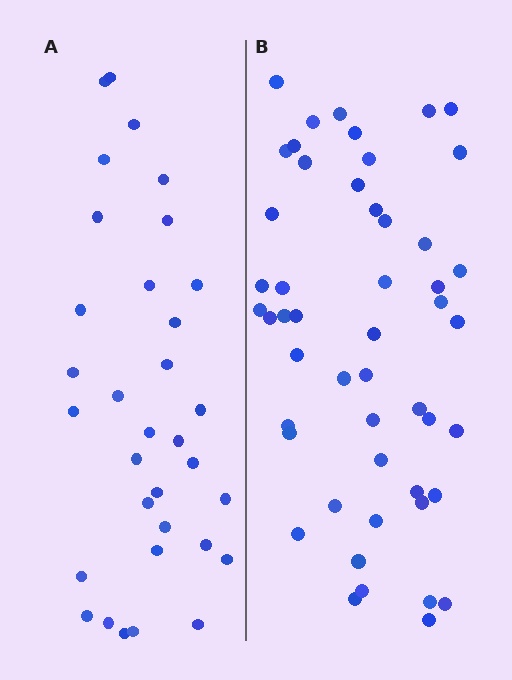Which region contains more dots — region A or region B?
Region B (the right region) has more dots.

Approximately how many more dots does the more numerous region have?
Region B has approximately 15 more dots than region A.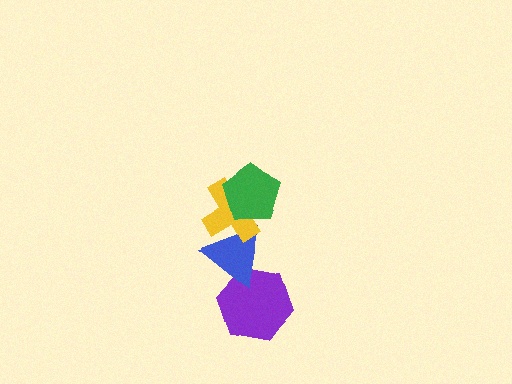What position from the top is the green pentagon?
The green pentagon is 1st from the top.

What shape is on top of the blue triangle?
The yellow cross is on top of the blue triangle.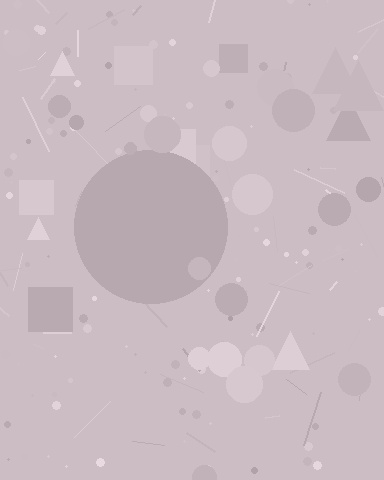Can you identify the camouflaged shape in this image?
The camouflaged shape is a circle.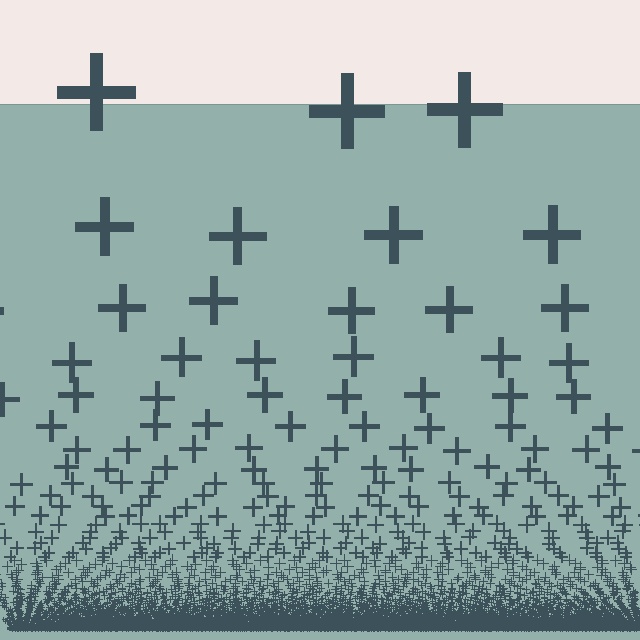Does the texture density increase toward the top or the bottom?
Density increases toward the bottom.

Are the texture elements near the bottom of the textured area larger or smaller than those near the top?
Smaller. The gradient is inverted — elements near the bottom are smaller and denser.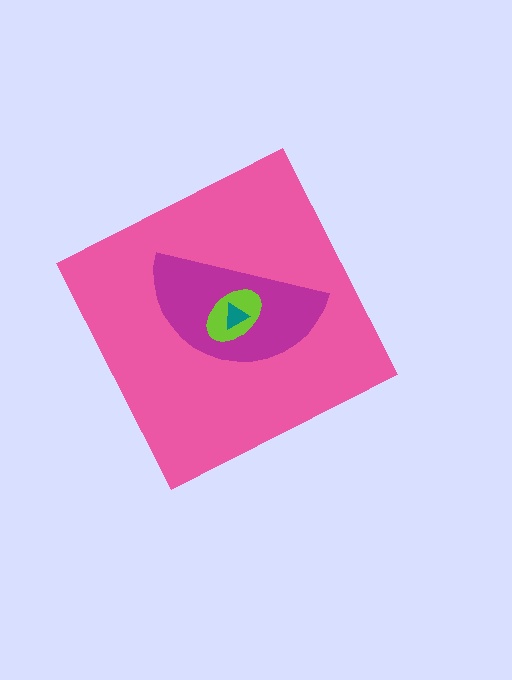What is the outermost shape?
The pink diamond.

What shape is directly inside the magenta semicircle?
The lime ellipse.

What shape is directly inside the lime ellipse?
The teal triangle.